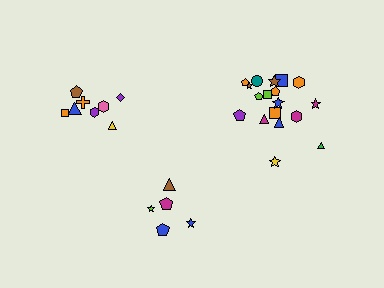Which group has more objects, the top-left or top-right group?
The top-right group.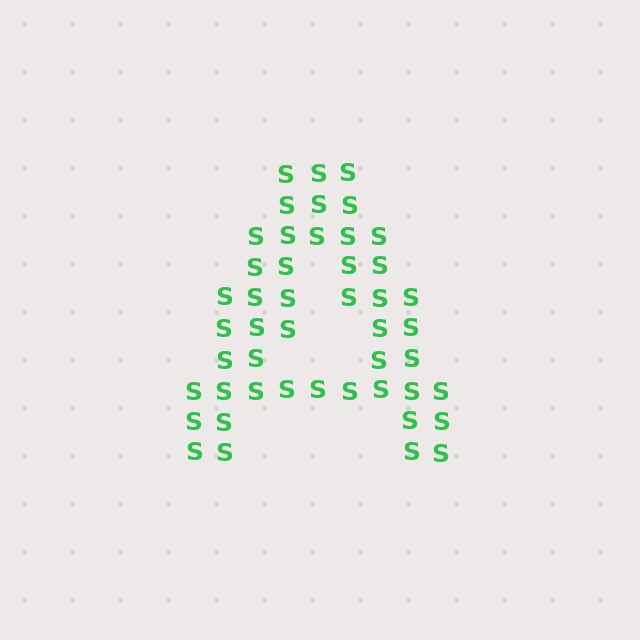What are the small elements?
The small elements are letter S's.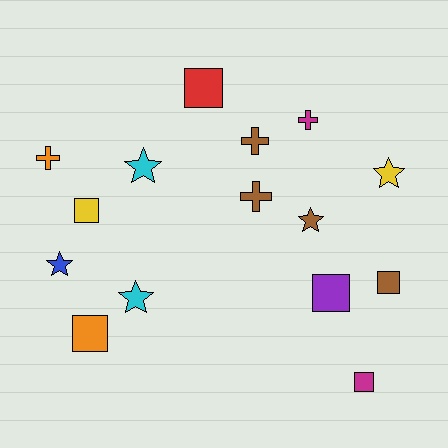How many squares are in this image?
There are 6 squares.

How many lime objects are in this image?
There are no lime objects.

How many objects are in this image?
There are 15 objects.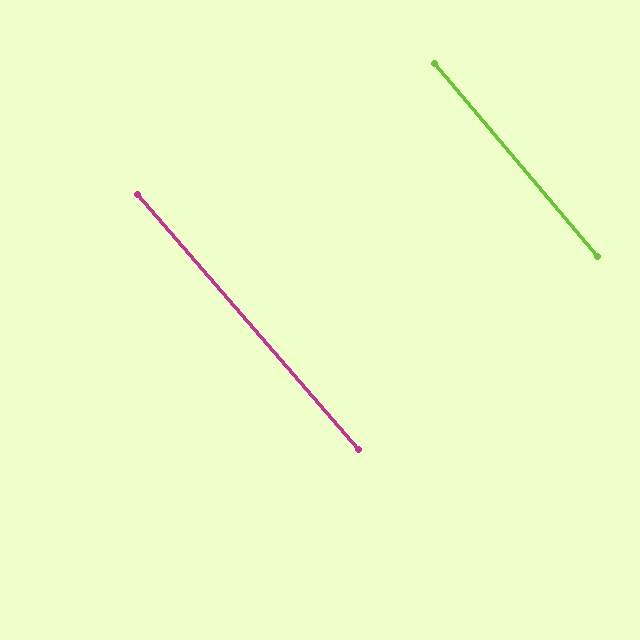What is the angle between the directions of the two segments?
Approximately 1 degree.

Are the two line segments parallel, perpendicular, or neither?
Parallel — their directions differ by only 0.7°.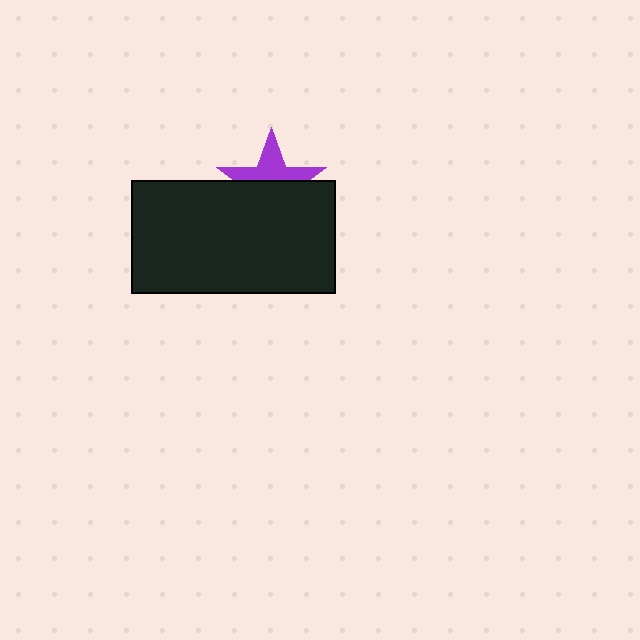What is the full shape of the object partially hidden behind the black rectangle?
The partially hidden object is a purple star.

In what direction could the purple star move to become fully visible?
The purple star could move up. That would shift it out from behind the black rectangle entirely.